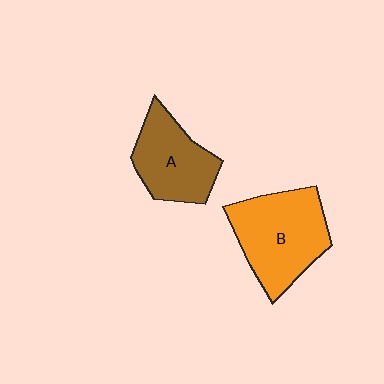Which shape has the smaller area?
Shape A (brown).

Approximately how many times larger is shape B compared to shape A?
Approximately 1.3 times.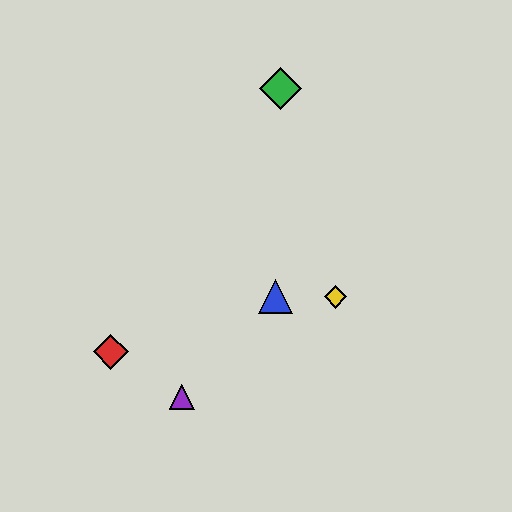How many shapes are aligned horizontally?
2 shapes (the blue triangle, the yellow diamond) are aligned horizontally.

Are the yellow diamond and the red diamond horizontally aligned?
No, the yellow diamond is at y≈297 and the red diamond is at y≈352.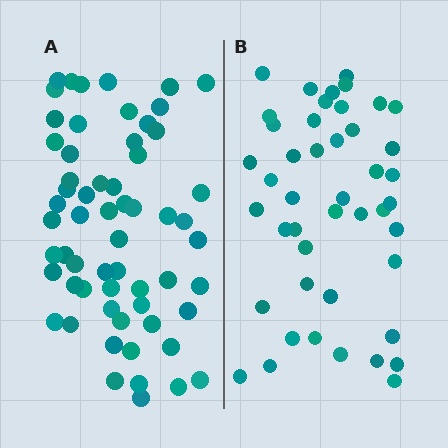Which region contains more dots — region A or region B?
Region A (the left region) has more dots.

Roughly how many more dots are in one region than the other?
Region A has approximately 15 more dots than region B.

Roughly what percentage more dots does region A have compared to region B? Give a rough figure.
About 35% more.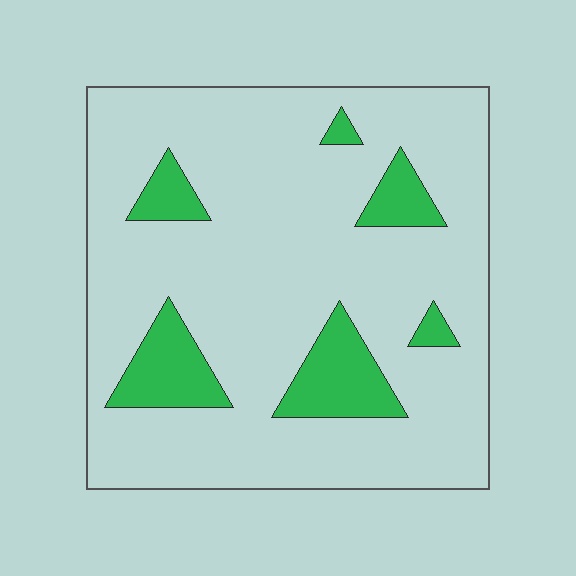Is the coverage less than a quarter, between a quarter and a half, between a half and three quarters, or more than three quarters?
Less than a quarter.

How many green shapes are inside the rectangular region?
6.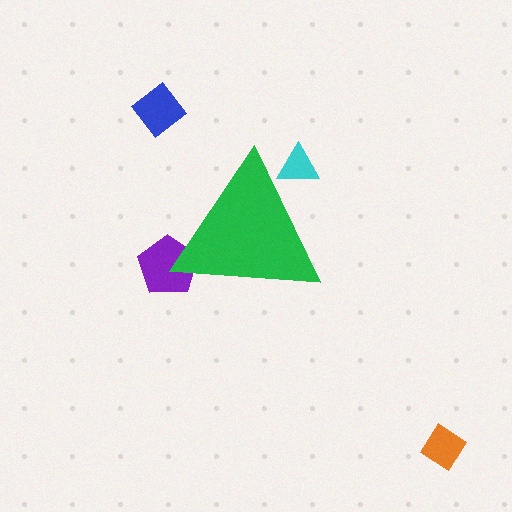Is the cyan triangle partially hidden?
Yes, the cyan triangle is partially hidden behind the green triangle.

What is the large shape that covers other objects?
A green triangle.